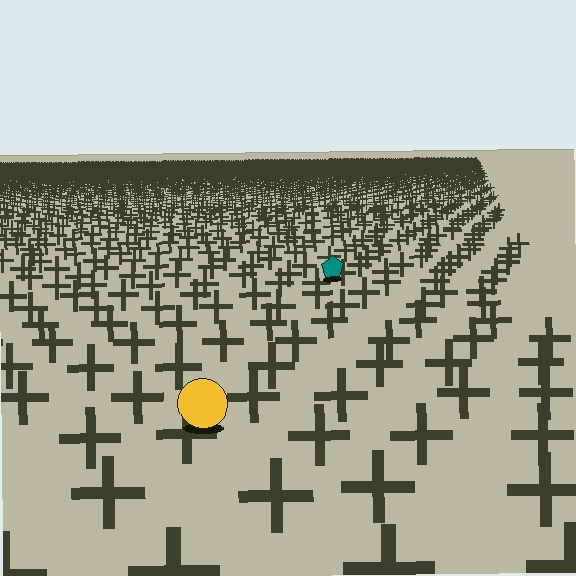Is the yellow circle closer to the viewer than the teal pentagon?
Yes. The yellow circle is closer — you can tell from the texture gradient: the ground texture is coarser near it.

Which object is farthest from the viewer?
The teal pentagon is farthest from the viewer. It appears smaller and the ground texture around it is denser.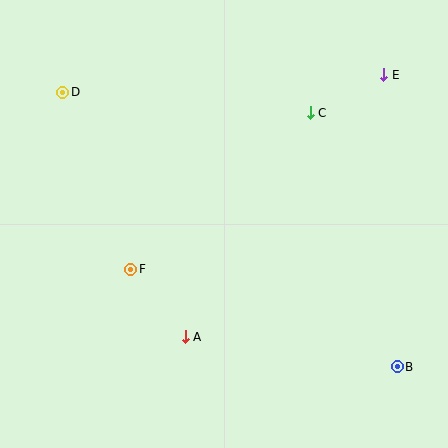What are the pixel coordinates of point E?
Point E is at (384, 75).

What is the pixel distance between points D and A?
The distance between D and A is 273 pixels.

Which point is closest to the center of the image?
Point F at (131, 269) is closest to the center.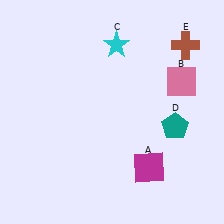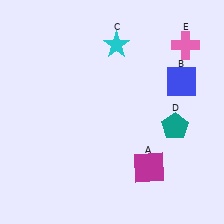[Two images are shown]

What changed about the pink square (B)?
In Image 1, B is pink. In Image 2, it changed to blue.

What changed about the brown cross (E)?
In Image 1, E is brown. In Image 2, it changed to pink.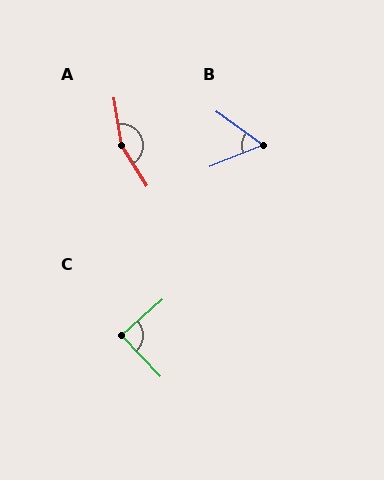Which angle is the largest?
A, at approximately 157 degrees.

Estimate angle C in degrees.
Approximately 88 degrees.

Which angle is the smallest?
B, at approximately 58 degrees.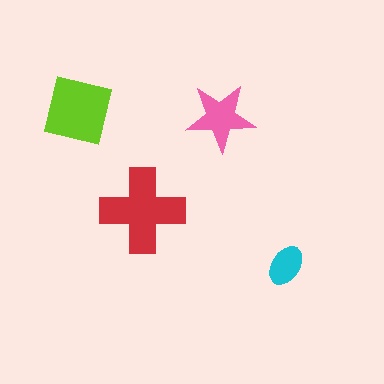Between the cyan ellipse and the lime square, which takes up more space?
The lime square.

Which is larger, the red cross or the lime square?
The red cross.